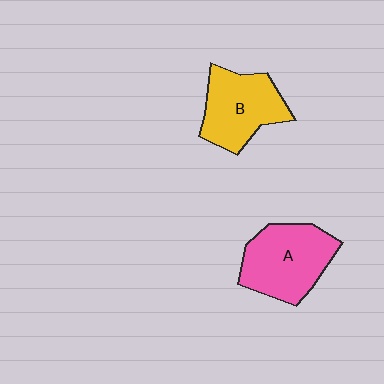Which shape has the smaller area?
Shape B (yellow).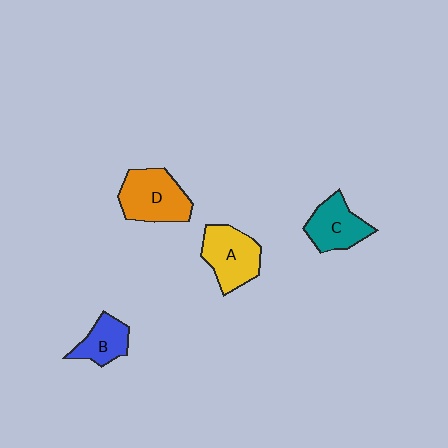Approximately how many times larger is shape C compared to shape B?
Approximately 1.3 times.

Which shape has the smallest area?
Shape B (blue).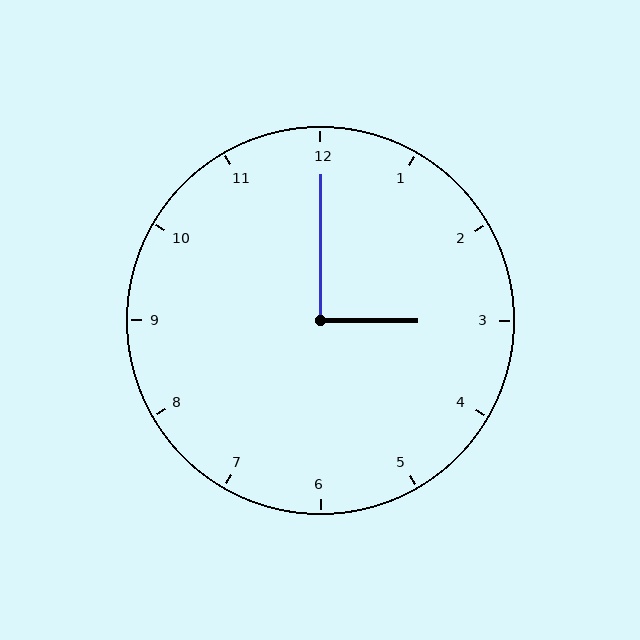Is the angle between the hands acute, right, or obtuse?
It is right.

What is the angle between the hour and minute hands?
Approximately 90 degrees.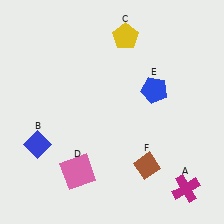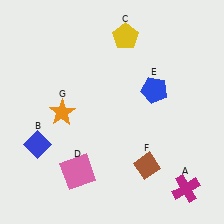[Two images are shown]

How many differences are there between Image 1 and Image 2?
There is 1 difference between the two images.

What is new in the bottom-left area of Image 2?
An orange star (G) was added in the bottom-left area of Image 2.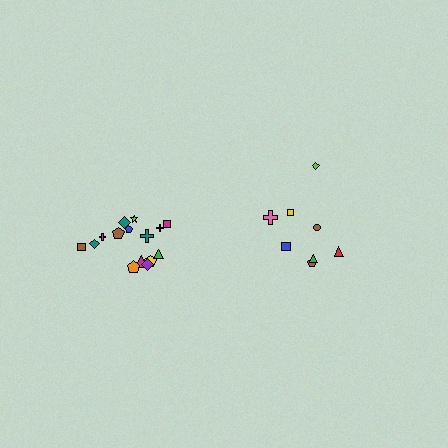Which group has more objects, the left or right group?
The left group.